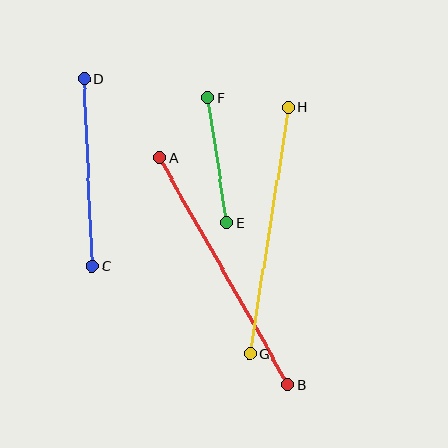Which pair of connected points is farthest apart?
Points A and B are farthest apart.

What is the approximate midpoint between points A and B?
The midpoint is at approximately (224, 271) pixels.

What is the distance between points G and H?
The distance is approximately 250 pixels.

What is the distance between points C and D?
The distance is approximately 187 pixels.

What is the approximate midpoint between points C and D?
The midpoint is at approximately (88, 172) pixels.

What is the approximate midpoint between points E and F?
The midpoint is at approximately (217, 160) pixels.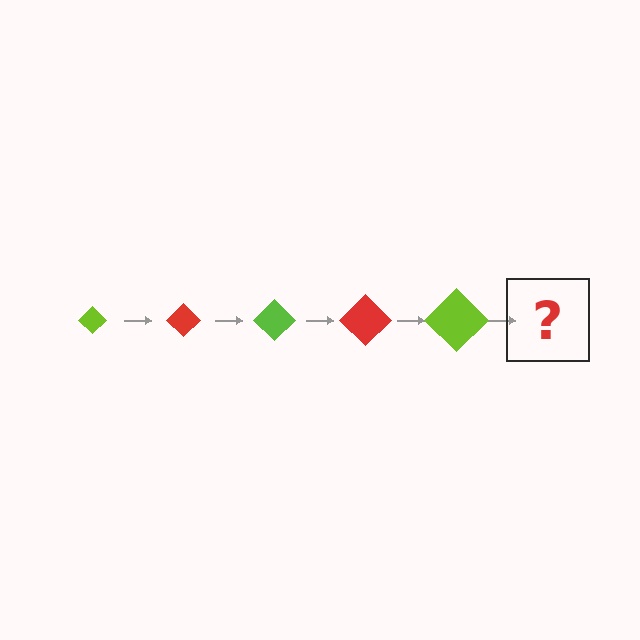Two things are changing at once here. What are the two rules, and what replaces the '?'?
The two rules are that the diamond grows larger each step and the color cycles through lime and red. The '?' should be a red diamond, larger than the previous one.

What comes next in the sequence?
The next element should be a red diamond, larger than the previous one.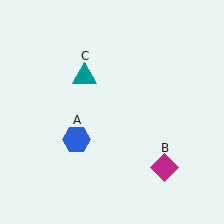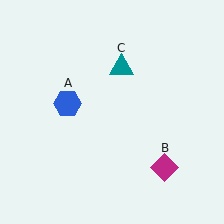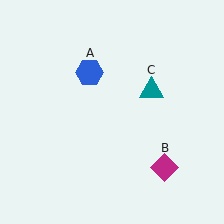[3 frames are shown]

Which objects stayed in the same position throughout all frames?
Magenta diamond (object B) remained stationary.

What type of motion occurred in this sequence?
The blue hexagon (object A), teal triangle (object C) rotated clockwise around the center of the scene.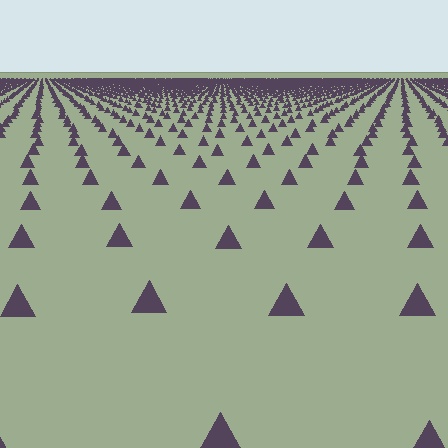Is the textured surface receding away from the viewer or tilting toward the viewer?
The surface is receding away from the viewer. Texture elements get smaller and denser toward the top.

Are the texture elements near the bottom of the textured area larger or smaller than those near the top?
Larger. Near the bottom, elements are closer to the viewer and appear at a bigger on-screen size.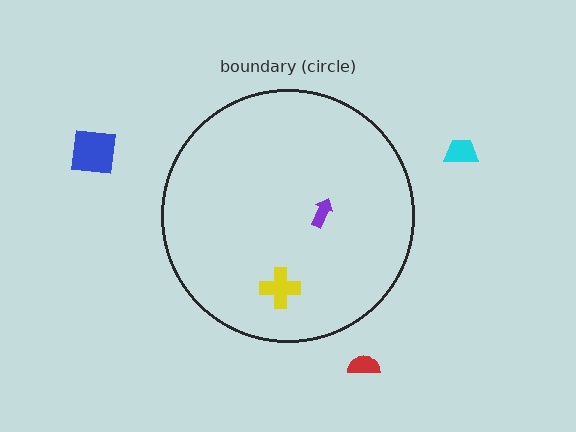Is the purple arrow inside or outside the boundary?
Inside.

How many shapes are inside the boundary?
2 inside, 3 outside.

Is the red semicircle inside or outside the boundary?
Outside.